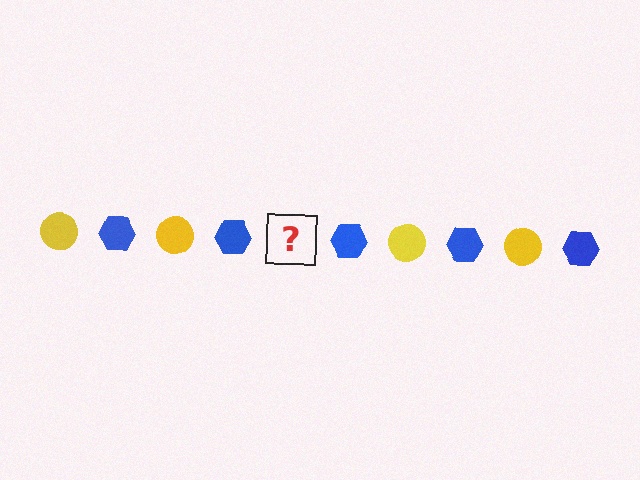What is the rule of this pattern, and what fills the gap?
The rule is that the pattern alternates between yellow circle and blue hexagon. The gap should be filled with a yellow circle.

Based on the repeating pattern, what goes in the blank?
The blank should be a yellow circle.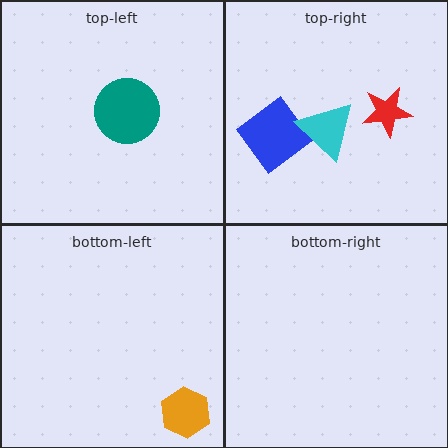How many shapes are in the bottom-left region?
1.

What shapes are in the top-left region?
The teal circle.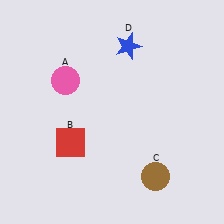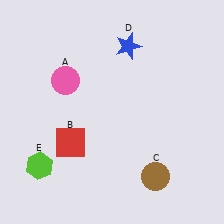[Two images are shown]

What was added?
A lime hexagon (E) was added in Image 2.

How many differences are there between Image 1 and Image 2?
There is 1 difference between the two images.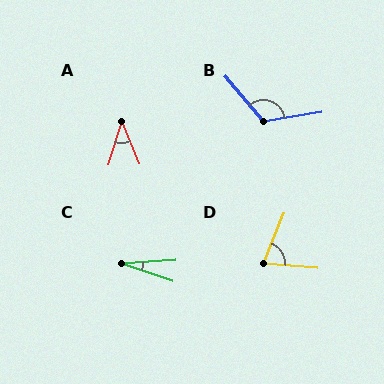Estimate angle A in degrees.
Approximately 40 degrees.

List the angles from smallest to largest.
C (22°), A (40°), D (73°), B (121°).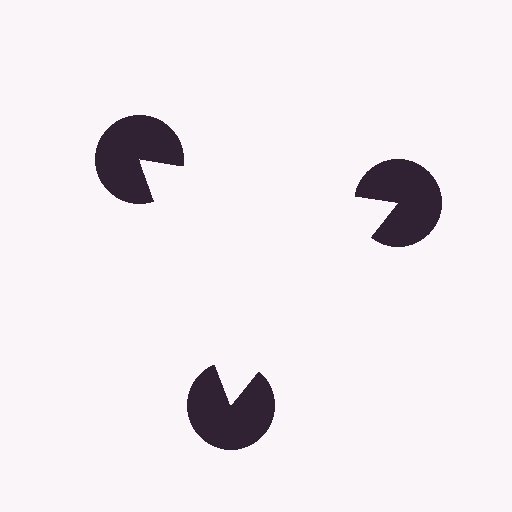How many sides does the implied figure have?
3 sides.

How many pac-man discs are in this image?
There are 3 — one at each vertex of the illusory triangle.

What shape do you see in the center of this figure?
An illusory triangle — its edges are inferred from the aligned wedge cuts in the pac-man discs, not physically drawn.